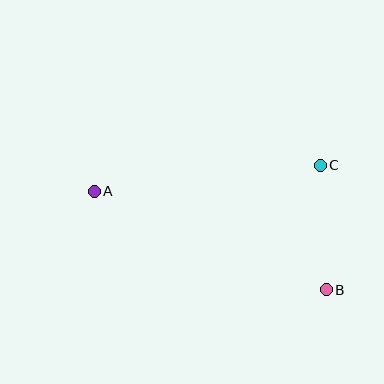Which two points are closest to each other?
Points B and C are closest to each other.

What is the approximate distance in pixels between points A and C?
The distance between A and C is approximately 227 pixels.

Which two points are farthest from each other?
Points A and B are farthest from each other.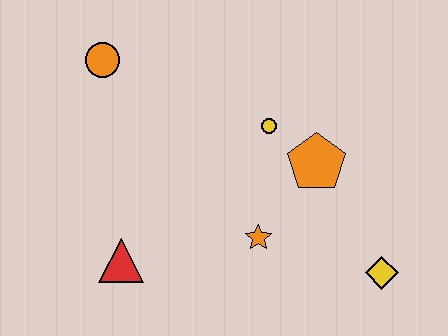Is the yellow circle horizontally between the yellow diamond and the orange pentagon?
No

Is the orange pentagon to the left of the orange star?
No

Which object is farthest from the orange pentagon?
The orange circle is farthest from the orange pentagon.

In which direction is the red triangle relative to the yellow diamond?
The red triangle is to the left of the yellow diamond.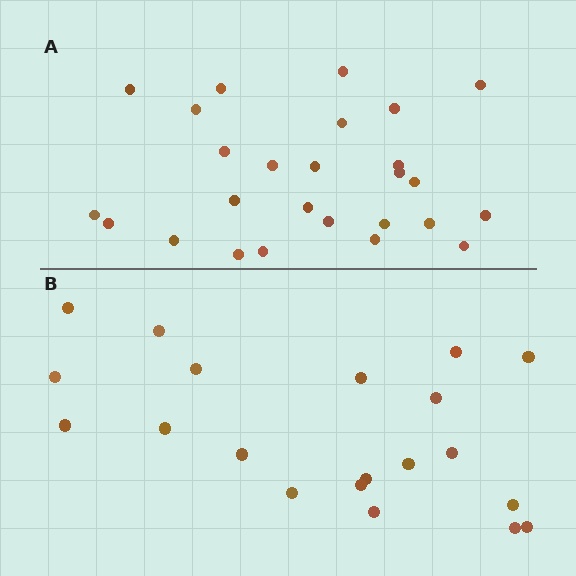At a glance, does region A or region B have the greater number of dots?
Region A (the top region) has more dots.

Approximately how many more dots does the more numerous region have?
Region A has about 6 more dots than region B.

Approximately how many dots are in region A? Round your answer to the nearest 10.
About 30 dots. (The exact count is 26, which rounds to 30.)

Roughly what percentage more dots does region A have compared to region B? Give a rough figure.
About 30% more.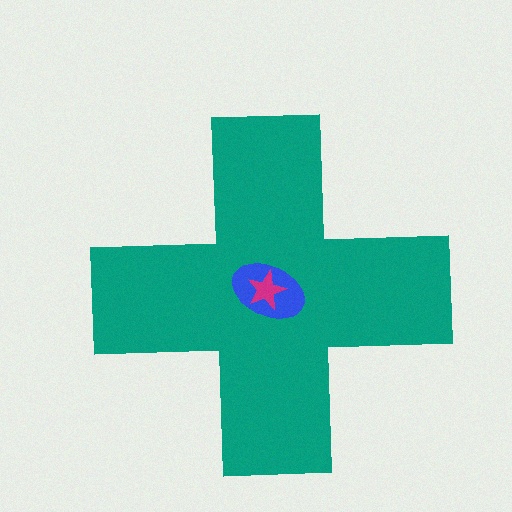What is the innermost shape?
The magenta star.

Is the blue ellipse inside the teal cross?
Yes.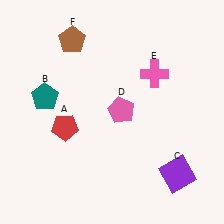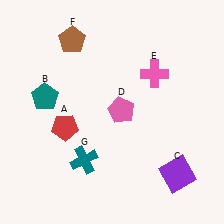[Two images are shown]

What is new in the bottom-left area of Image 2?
A teal cross (G) was added in the bottom-left area of Image 2.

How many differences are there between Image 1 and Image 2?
There is 1 difference between the two images.